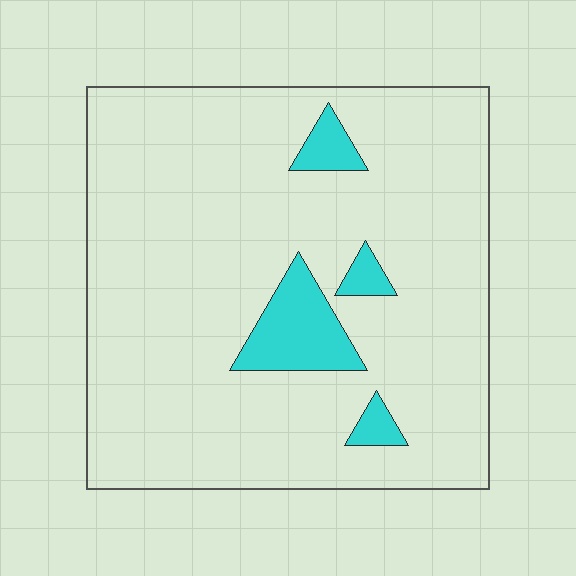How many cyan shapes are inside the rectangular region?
4.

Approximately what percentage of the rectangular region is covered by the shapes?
Approximately 10%.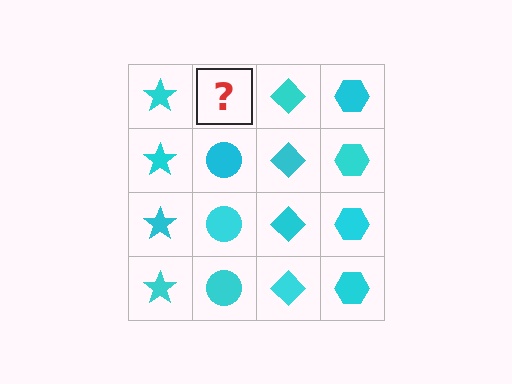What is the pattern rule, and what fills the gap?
The rule is that each column has a consistent shape. The gap should be filled with a cyan circle.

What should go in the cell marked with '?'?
The missing cell should contain a cyan circle.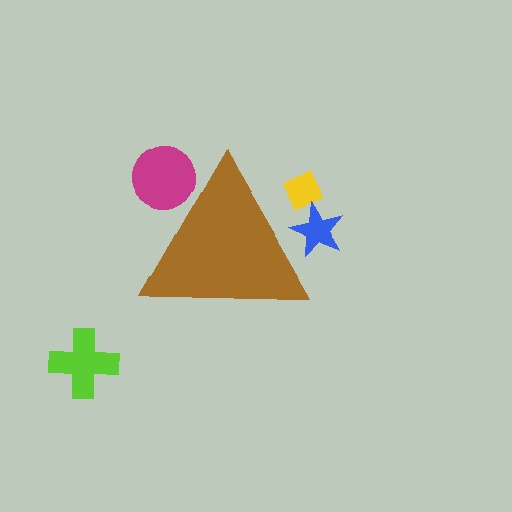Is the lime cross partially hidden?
No, the lime cross is fully visible.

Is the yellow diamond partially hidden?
Yes, the yellow diamond is partially hidden behind the brown triangle.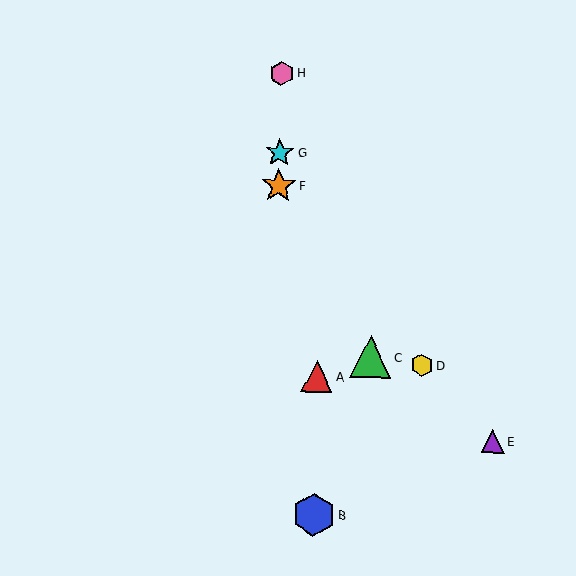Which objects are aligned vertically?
Objects F, G, H are aligned vertically.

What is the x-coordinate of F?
Object F is at x≈279.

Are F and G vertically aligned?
Yes, both are at x≈279.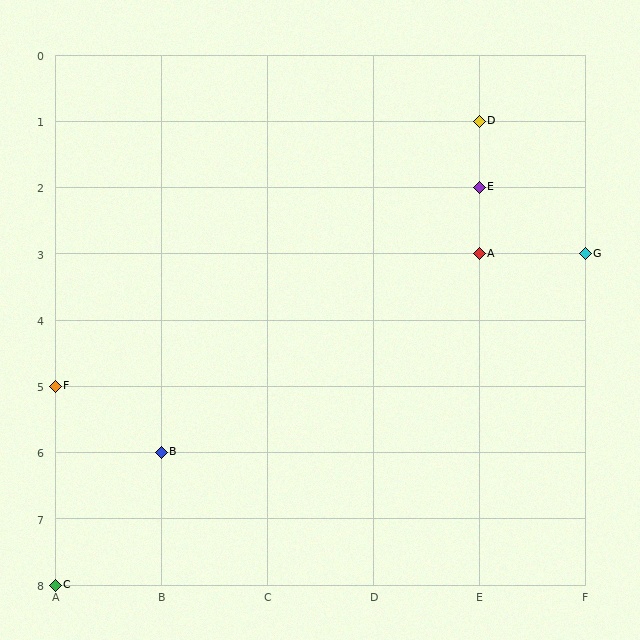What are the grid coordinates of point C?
Point C is at grid coordinates (A, 8).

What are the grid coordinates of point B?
Point B is at grid coordinates (B, 6).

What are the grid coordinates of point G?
Point G is at grid coordinates (F, 3).